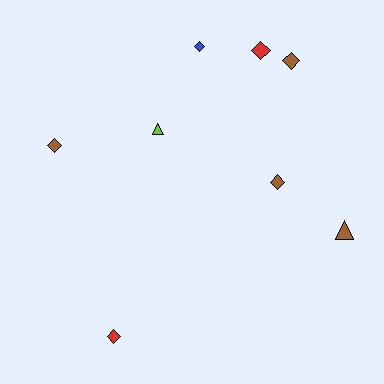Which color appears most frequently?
Brown, with 4 objects.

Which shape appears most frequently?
Diamond, with 6 objects.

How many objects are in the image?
There are 8 objects.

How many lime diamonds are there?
There are no lime diamonds.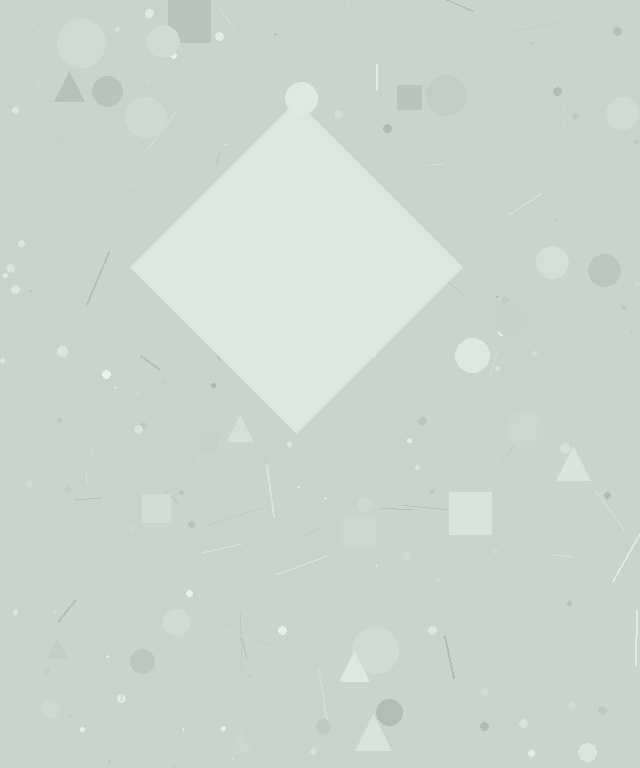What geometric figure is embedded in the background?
A diamond is embedded in the background.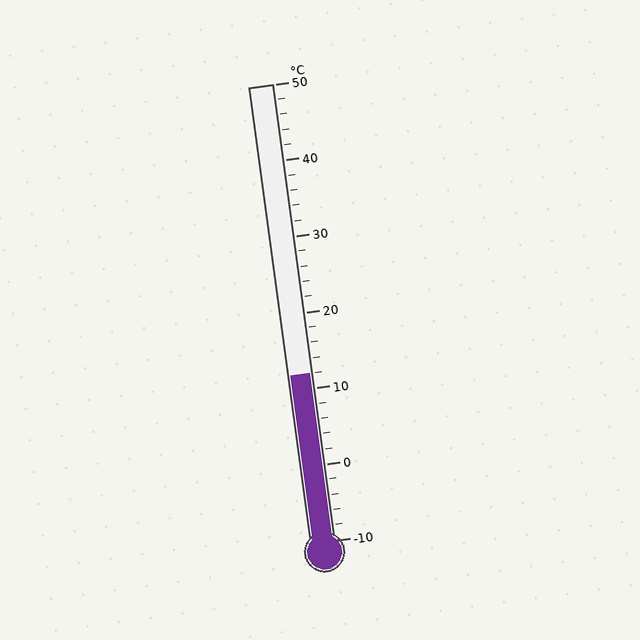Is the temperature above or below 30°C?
The temperature is below 30°C.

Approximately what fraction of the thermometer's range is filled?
The thermometer is filled to approximately 35% of its range.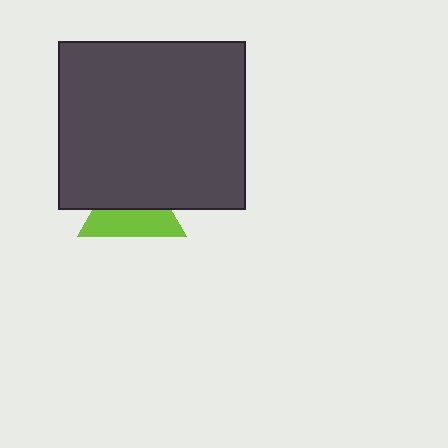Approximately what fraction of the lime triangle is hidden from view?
Roughly 50% of the lime triangle is hidden behind the dark gray rectangle.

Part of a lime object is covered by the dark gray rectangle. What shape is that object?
It is a triangle.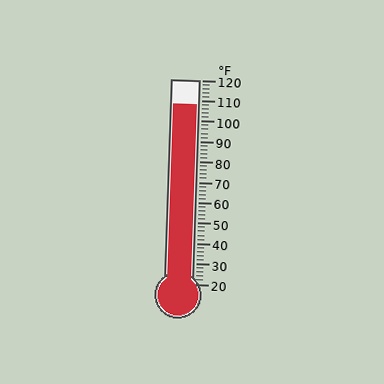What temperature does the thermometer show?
The thermometer shows approximately 108°F.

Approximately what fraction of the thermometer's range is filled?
The thermometer is filled to approximately 90% of its range.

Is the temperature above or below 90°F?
The temperature is above 90°F.